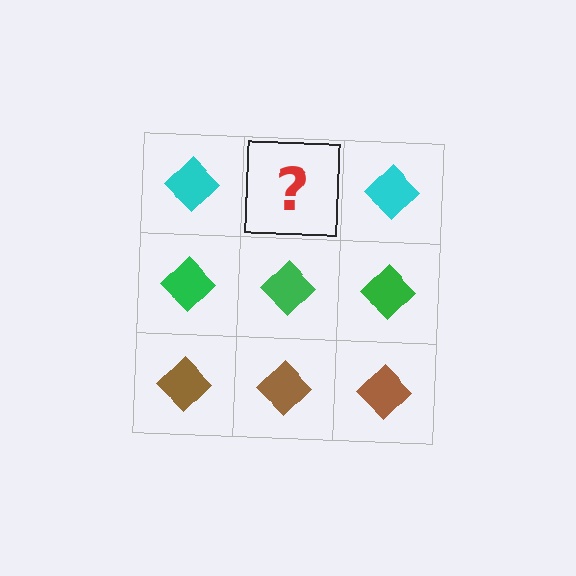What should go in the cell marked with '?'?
The missing cell should contain a cyan diamond.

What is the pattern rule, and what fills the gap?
The rule is that each row has a consistent color. The gap should be filled with a cyan diamond.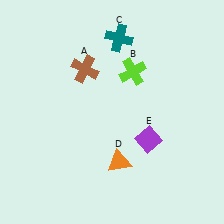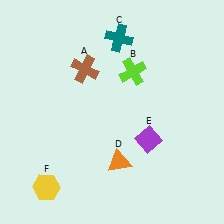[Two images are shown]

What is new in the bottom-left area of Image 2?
A yellow hexagon (F) was added in the bottom-left area of Image 2.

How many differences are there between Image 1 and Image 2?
There is 1 difference between the two images.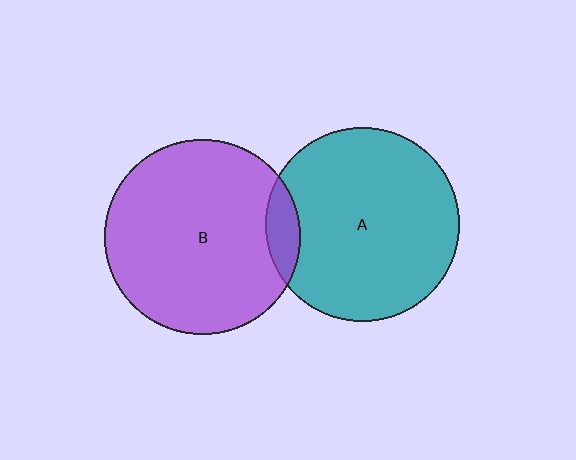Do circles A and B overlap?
Yes.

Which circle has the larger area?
Circle B (purple).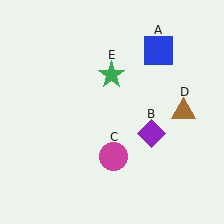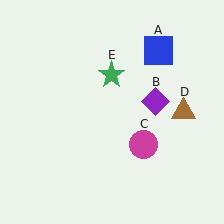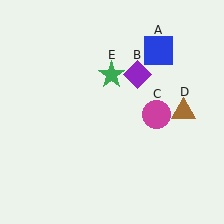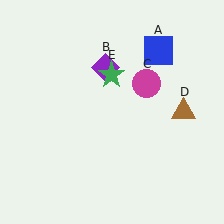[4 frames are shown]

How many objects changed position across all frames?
2 objects changed position: purple diamond (object B), magenta circle (object C).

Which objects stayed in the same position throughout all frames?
Blue square (object A) and brown triangle (object D) and green star (object E) remained stationary.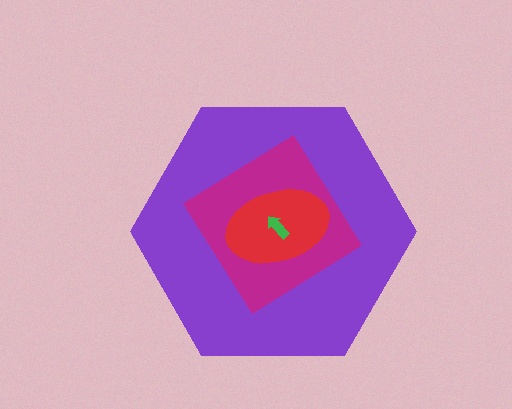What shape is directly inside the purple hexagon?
The magenta diamond.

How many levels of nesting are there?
4.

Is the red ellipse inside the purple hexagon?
Yes.